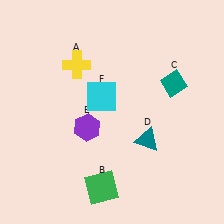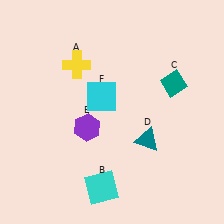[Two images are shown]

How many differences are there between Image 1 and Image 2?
There is 1 difference between the two images.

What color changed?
The square (B) changed from green in Image 1 to cyan in Image 2.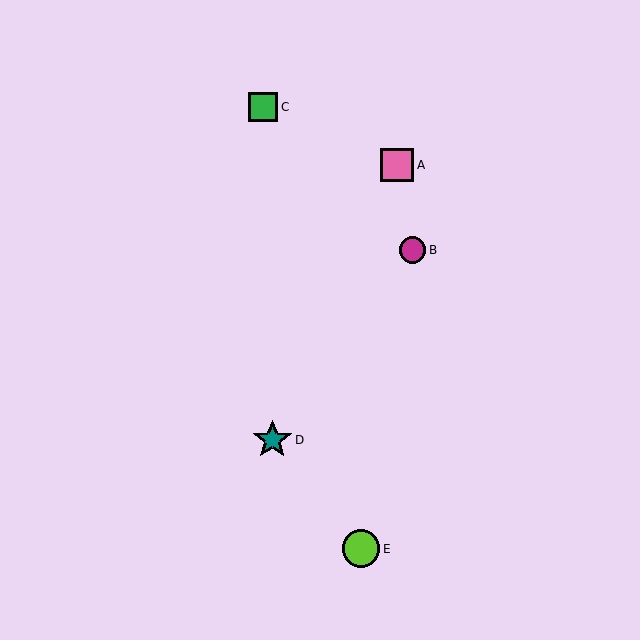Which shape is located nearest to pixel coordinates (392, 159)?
The pink square (labeled A) at (397, 165) is nearest to that location.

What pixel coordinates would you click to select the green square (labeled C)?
Click at (263, 107) to select the green square C.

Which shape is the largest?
The teal star (labeled D) is the largest.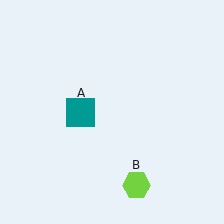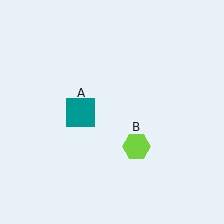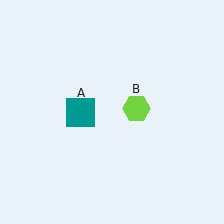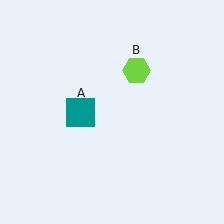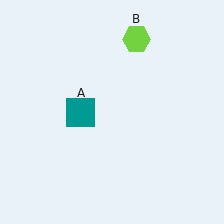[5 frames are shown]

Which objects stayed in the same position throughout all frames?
Teal square (object A) remained stationary.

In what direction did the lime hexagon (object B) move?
The lime hexagon (object B) moved up.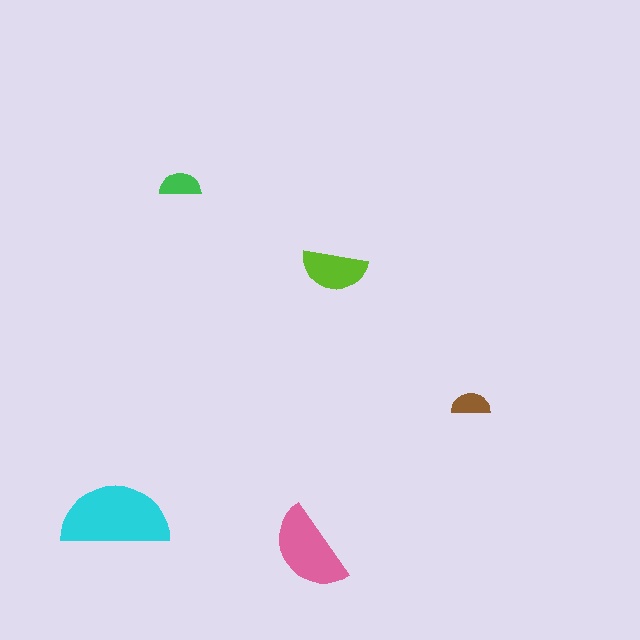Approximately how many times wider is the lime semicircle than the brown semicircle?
About 1.5 times wider.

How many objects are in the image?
There are 5 objects in the image.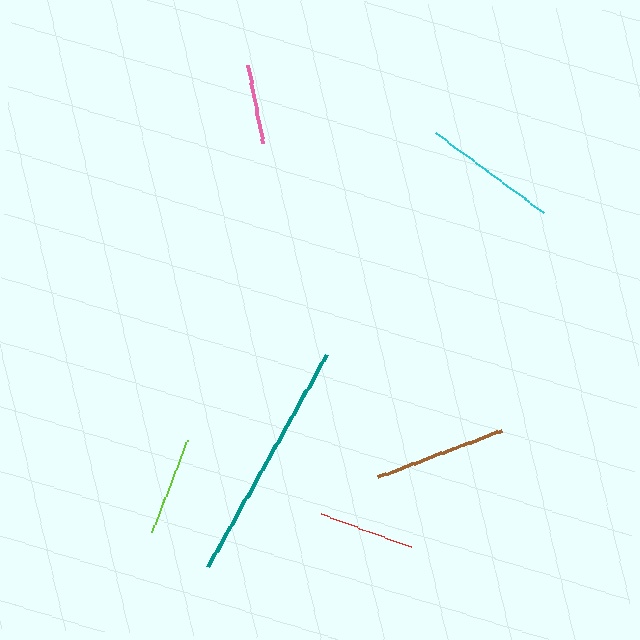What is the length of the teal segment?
The teal segment is approximately 243 pixels long.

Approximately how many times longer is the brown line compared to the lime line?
The brown line is approximately 1.3 times the length of the lime line.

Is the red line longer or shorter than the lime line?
The lime line is longer than the red line.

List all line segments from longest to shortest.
From longest to shortest: teal, cyan, brown, lime, red, pink.